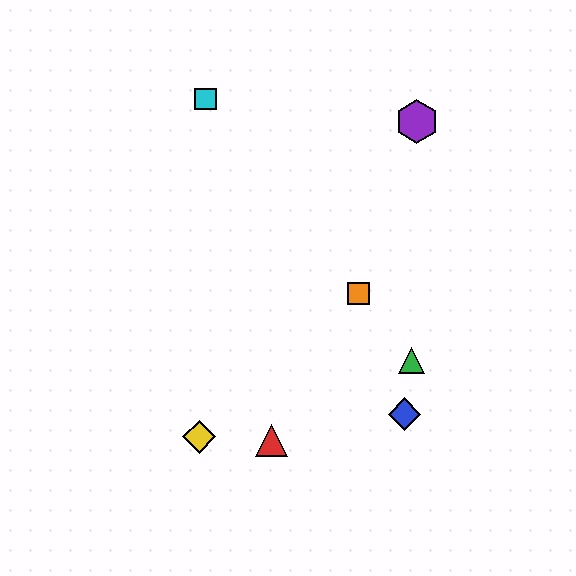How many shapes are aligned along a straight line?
3 shapes (the green triangle, the orange square, the cyan square) are aligned along a straight line.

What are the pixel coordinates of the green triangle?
The green triangle is at (411, 361).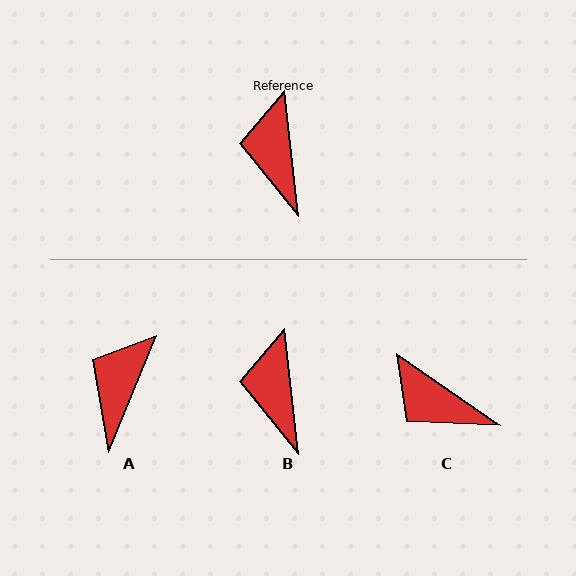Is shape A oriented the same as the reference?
No, it is off by about 29 degrees.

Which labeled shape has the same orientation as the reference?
B.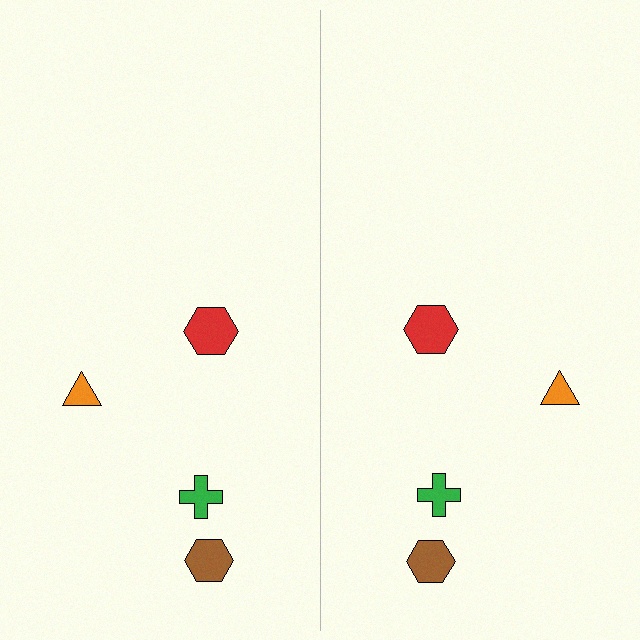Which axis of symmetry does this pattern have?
The pattern has a vertical axis of symmetry running through the center of the image.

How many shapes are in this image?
There are 8 shapes in this image.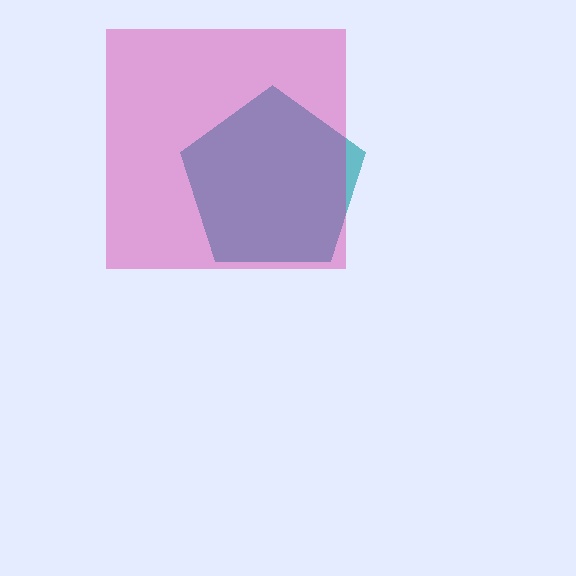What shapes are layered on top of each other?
The layered shapes are: a teal pentagon, a magenta square.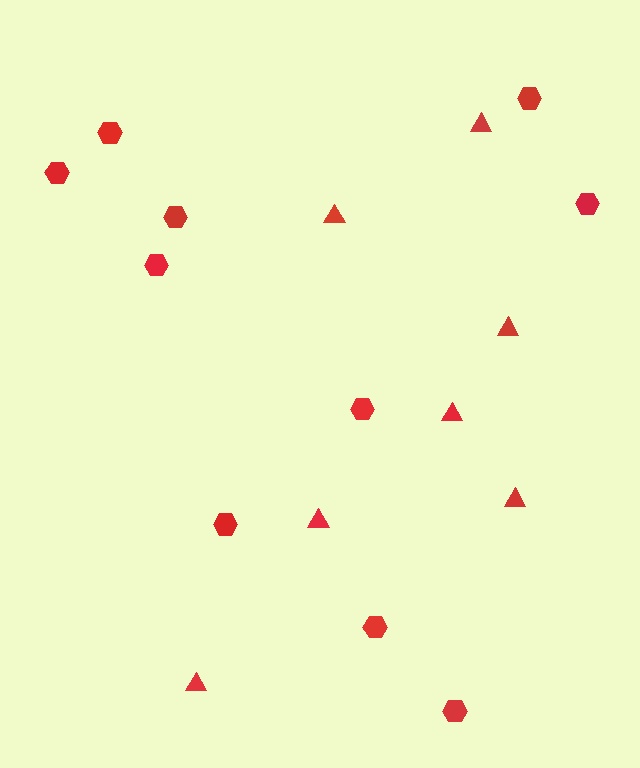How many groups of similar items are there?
There are 2 groups: one group of hexagons (10) and one group of triangles (7).